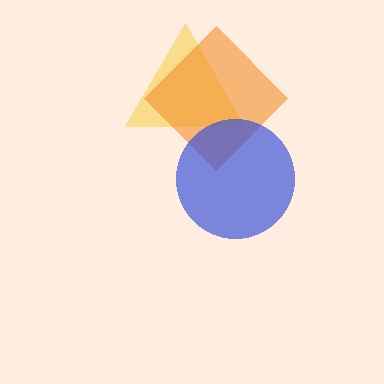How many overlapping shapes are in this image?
There are 3 overlapping shapes in the image.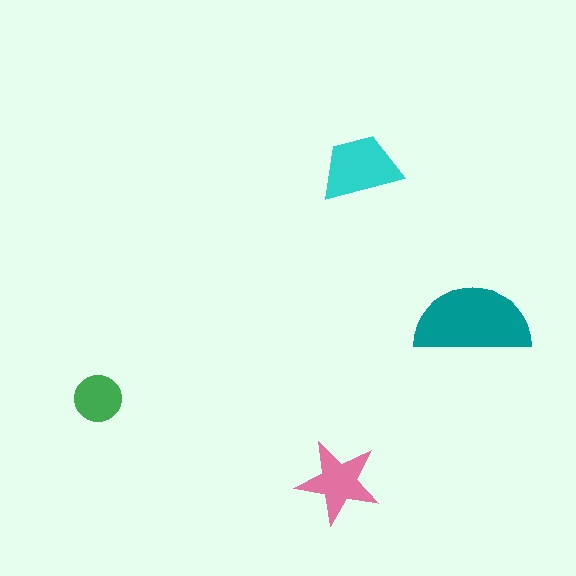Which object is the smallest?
The green circle.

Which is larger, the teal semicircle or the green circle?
The teal semicircle.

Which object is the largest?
The teal semicircle.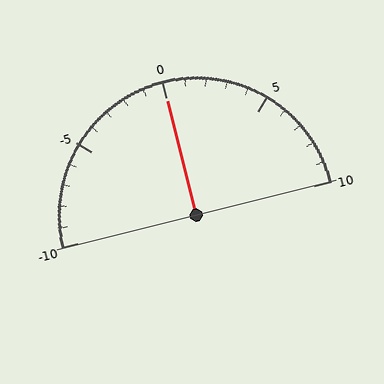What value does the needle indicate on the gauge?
The needle indicates approximately 0.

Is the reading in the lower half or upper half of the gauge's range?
The reading is in the upper half of the range (-10 to 10).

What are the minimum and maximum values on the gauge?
The gauge ranges from -10 to 10.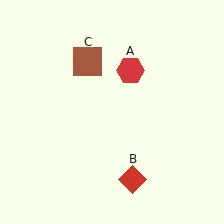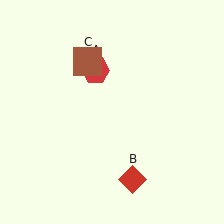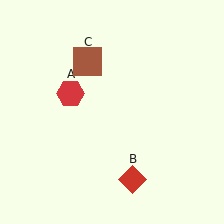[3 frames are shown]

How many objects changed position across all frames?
1 object changed position: red hexagon (object A).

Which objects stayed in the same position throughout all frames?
Red diamond (object B) and brown square (object C) remained stationary.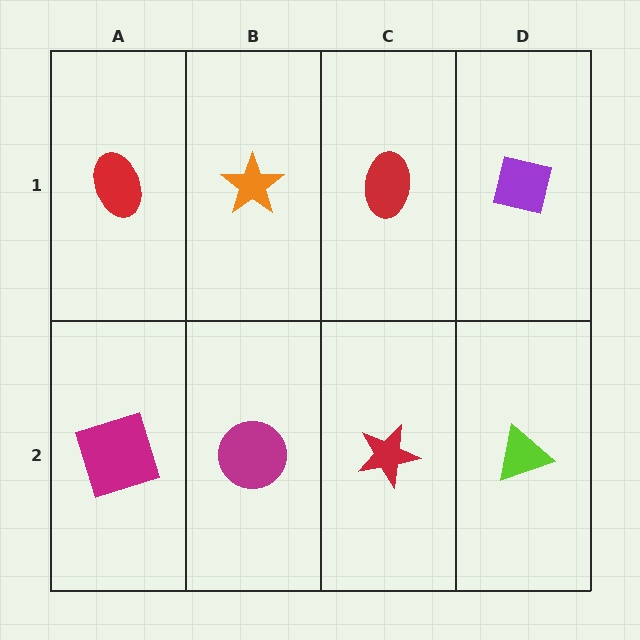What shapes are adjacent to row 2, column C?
A red ellipse (row 1, column C), a magenta circle (row 2, column B), a lime triangle (row 2, column D).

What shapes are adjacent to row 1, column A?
A magenta square (row 2, column A), an orange star (row 1, column B).